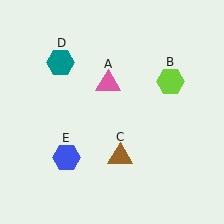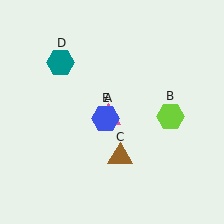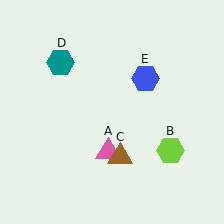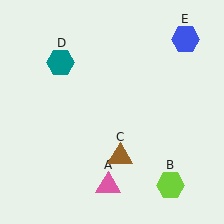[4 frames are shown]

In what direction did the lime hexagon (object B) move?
The lime hexagon (object B) moved down.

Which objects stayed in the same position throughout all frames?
Brown triangle (object C) and teal hexagon (object D) remained stationary.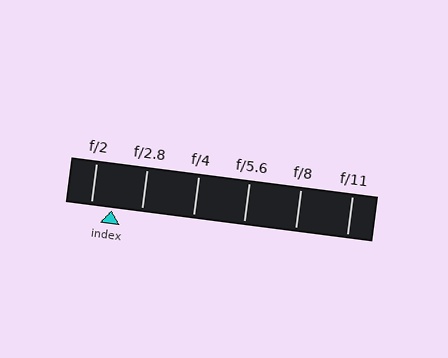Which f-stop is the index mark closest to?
The index mark is closest to f/2.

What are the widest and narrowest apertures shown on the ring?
The widest aperture shown is f/2 and the narrowest is f/11.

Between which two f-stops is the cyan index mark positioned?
The index mark is between f/2 and f/2.8.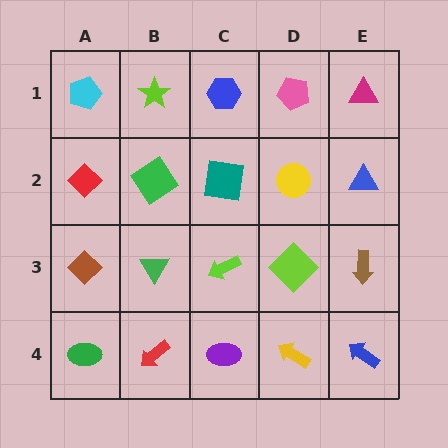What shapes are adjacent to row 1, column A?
A red diamond (row 2, column A), a lime star (row 1, column B).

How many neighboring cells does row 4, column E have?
2.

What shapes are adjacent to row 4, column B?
A green triangle (row 3, column B), a green ellipse (row 4, column A), a purple ellipse (row 4, column C).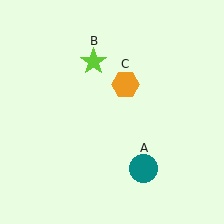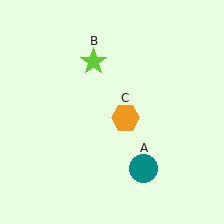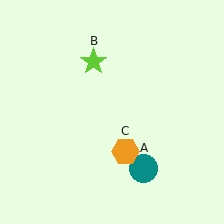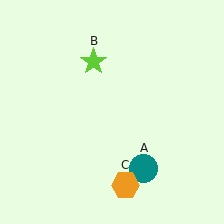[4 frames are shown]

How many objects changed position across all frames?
1 object changed position: orange hexagon (object C).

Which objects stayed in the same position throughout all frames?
Teal circle (object A) and lime star (object B) remained stationary.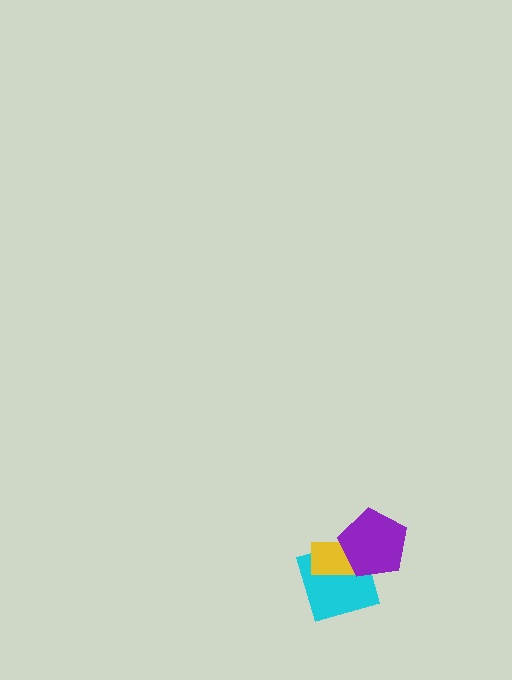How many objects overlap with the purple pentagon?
2 objects overlap with the purple pentagon.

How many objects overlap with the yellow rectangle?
2 objects overlap with the yellow rectangle.